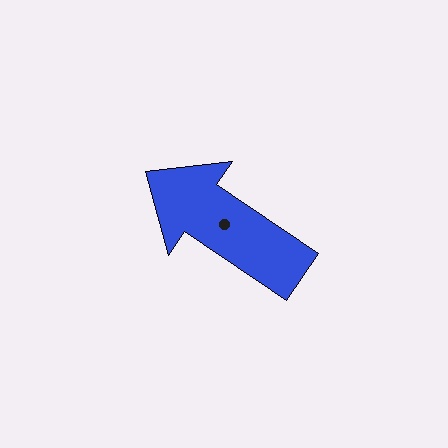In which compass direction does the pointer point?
Northwest.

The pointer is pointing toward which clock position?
Roughly 10 o'clock.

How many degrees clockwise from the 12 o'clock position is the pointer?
Approximately 304 degrees.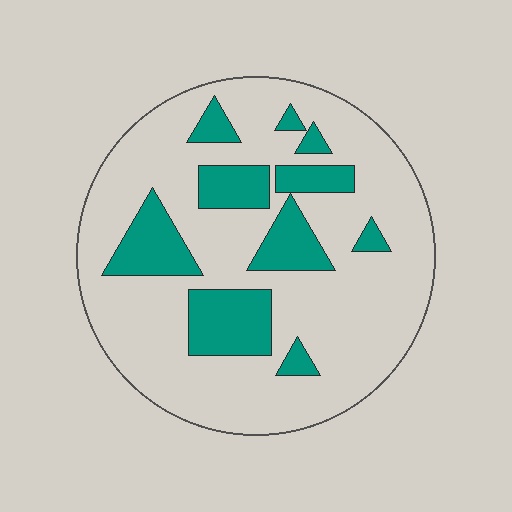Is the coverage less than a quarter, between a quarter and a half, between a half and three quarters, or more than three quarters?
Less than a quarter.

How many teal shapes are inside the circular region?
10.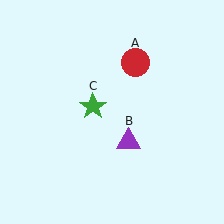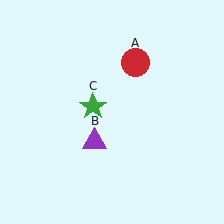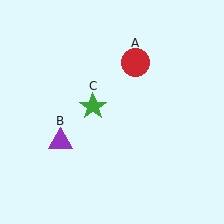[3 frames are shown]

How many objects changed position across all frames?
1 object changed position: purple triangle (object B).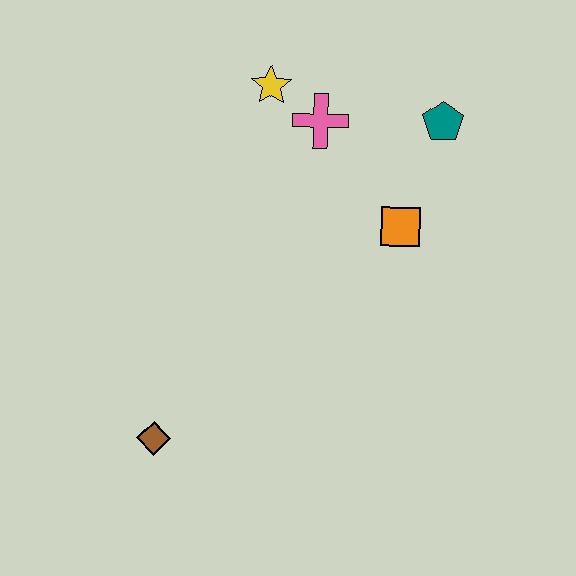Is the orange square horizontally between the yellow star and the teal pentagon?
Yes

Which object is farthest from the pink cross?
The brown diamond is farthest from the pink cross.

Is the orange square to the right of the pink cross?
Yes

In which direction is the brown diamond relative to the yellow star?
The brown diamond is below the yellow star.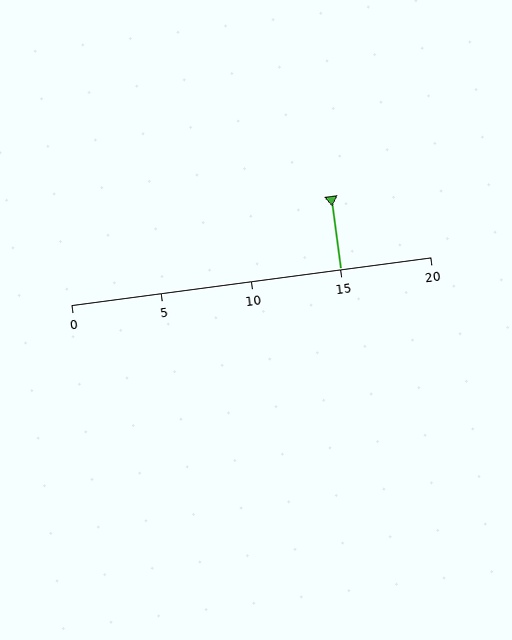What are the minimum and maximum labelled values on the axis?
The axis runs from 0 to 20.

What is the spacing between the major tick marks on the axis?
The major ticks are spaced 5 apart.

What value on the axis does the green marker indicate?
The marker indicates approximately 15.